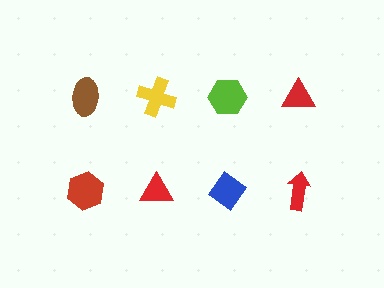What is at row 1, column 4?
A red triangle.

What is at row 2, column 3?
A blue diamond.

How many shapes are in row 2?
4 shapes.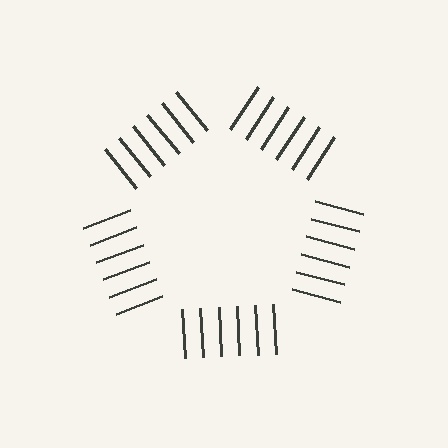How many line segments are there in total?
30 — 6 along each of the 5 edges.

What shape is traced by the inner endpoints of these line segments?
An illusory pentagon — the line segments terminate on its edges but no continuous stroke is drawn.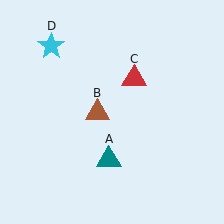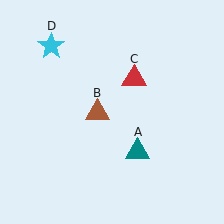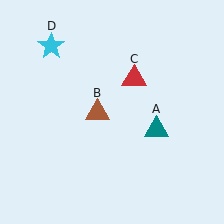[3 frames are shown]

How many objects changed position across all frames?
1 object changed position: teal triangle (object A).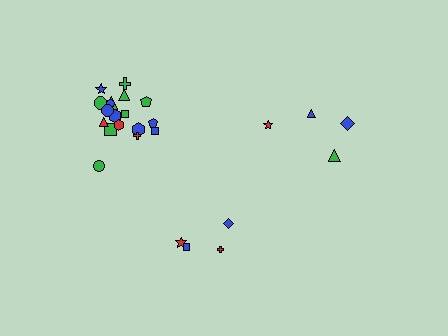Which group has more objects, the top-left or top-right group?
The top-left group.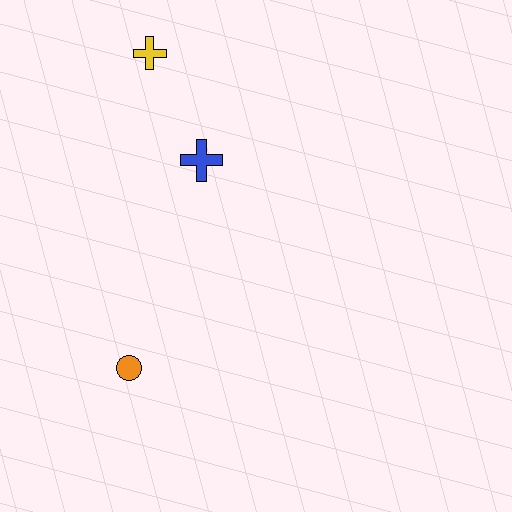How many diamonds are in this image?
There are no diamonds.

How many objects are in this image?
There are 3 objects.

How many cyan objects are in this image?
There are no cyan objects.